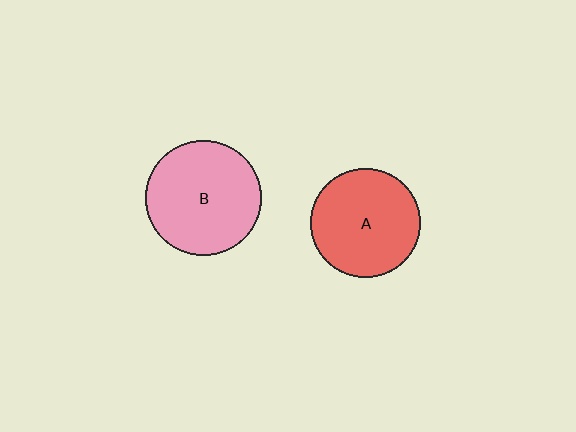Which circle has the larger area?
Circle B (pink).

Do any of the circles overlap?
No, none of the circles overlap.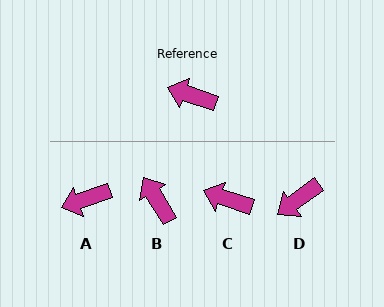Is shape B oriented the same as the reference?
No, it is off by about 41 degrees.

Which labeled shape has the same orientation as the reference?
C.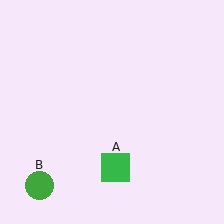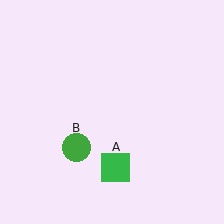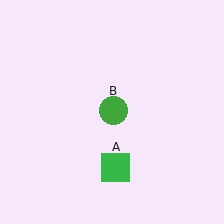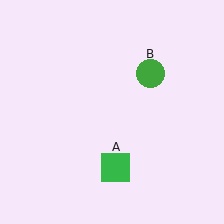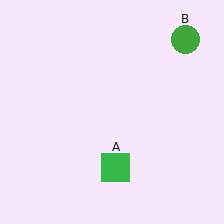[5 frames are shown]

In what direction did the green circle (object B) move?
The green circle (object B) moved up and to the right.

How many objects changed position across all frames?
1 object changed position: green circle (object B).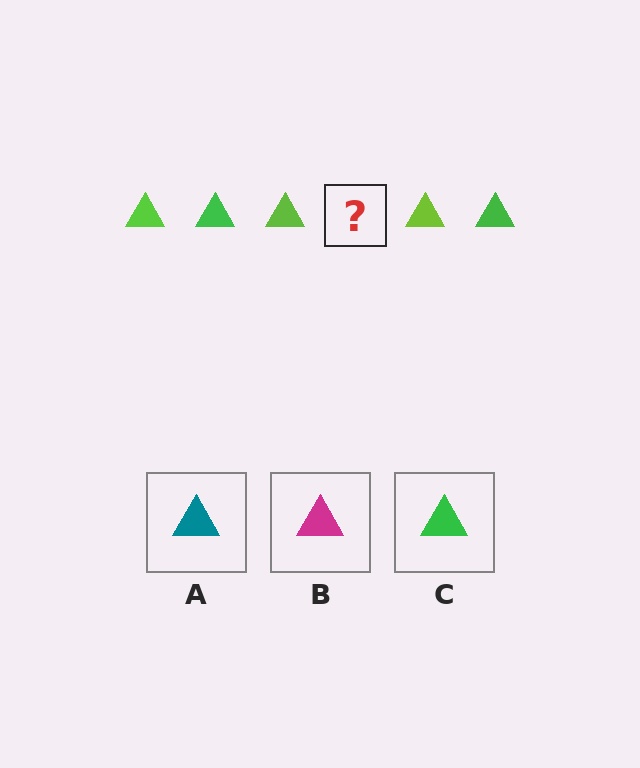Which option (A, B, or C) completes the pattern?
C.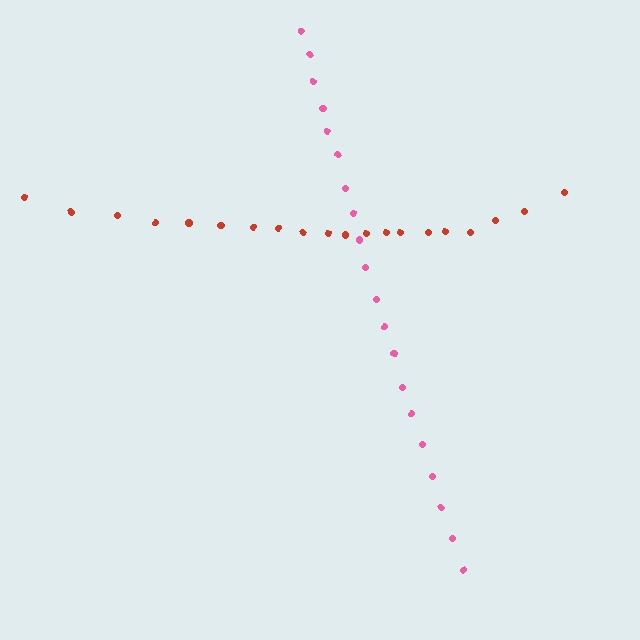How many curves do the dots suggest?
There are 2 distinct paths.